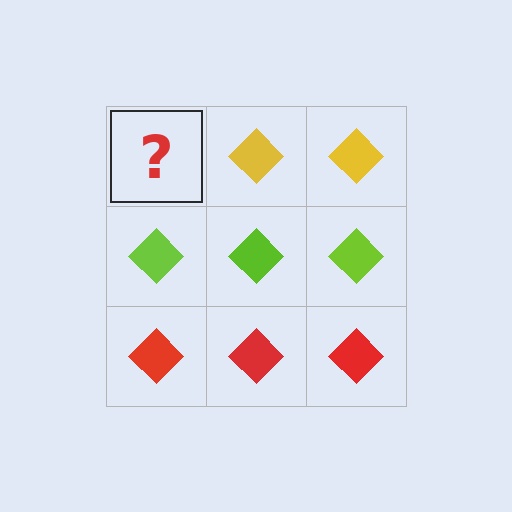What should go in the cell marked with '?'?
The missing cell should contain a yellow diamond.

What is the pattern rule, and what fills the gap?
The rule is that each row has a consistent color. The gap should be filled with a yellow diamond.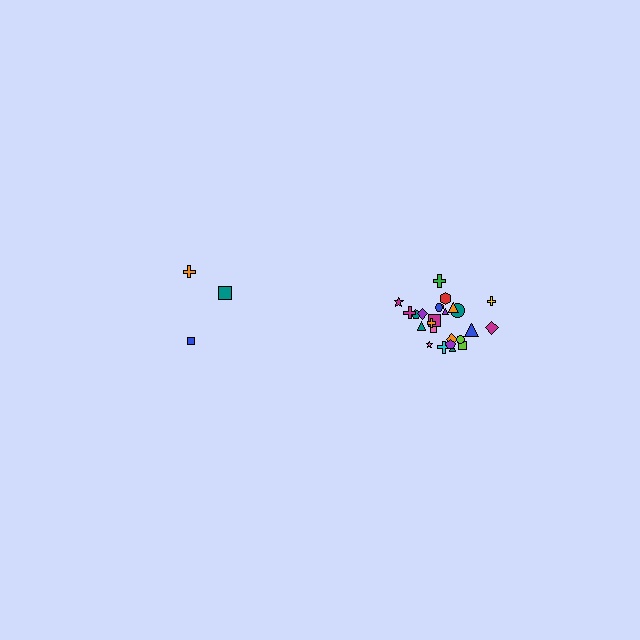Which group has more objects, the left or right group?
The right group.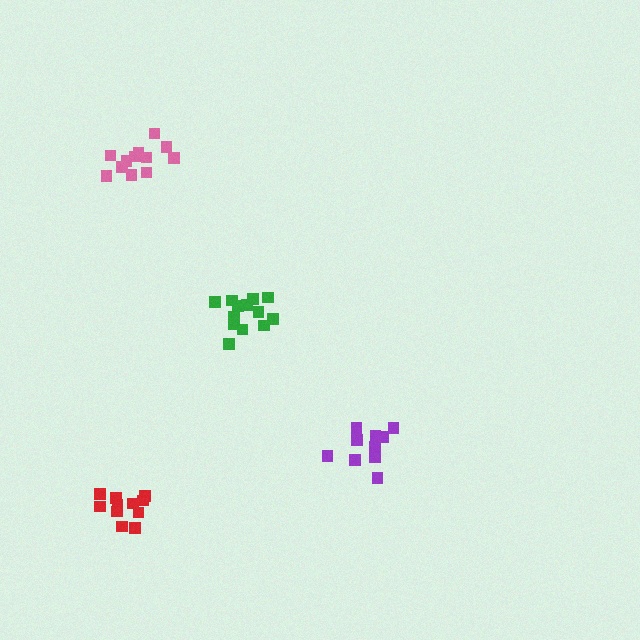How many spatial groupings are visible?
There are 4 spatial groupings.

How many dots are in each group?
Group 1: 13 dots, Group 2: 11 dots, Group 3: 12 dots, Group 4: 10 dots (46 total).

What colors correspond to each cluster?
The clusters are colored: green, red, pink, purple.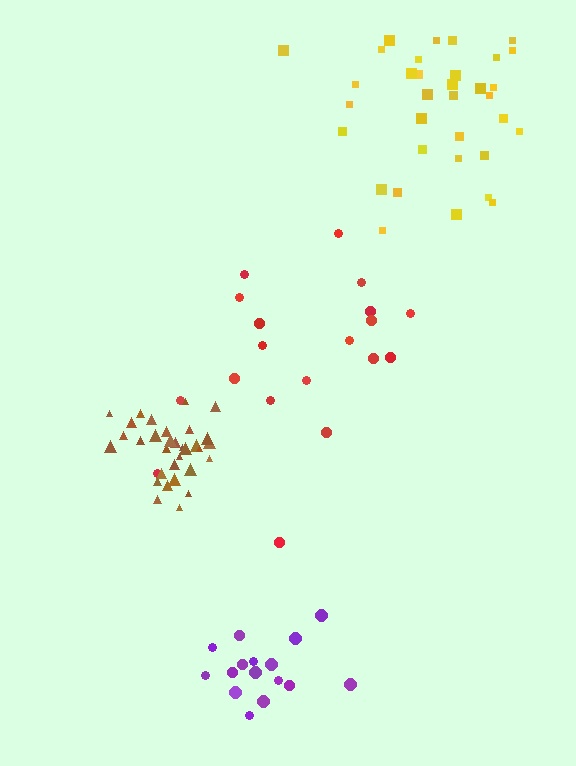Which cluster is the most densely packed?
Brown.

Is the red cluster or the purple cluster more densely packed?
Purple.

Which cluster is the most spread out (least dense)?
Red.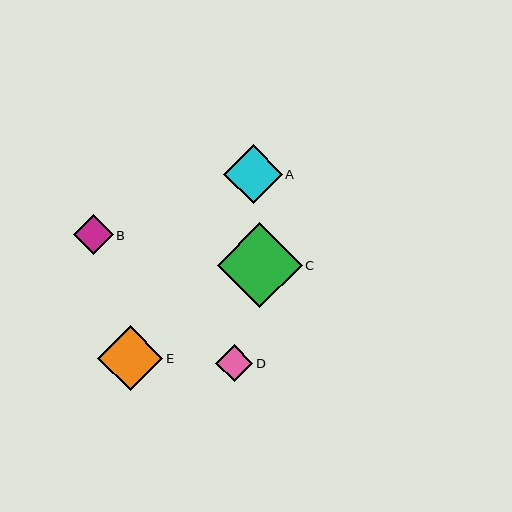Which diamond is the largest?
Diamond C is the largest with a size of approximately 85 pixels.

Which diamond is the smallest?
Diamond D is the smallest with a size of approximately 37 pixels.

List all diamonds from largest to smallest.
From largest to smallest: C, E, A, B, D.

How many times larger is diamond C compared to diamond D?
Diamond C is approximately 2.3 times the size of diamond D.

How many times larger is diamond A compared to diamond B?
Diamond A is approximately 1.5 times the size of diamond B.